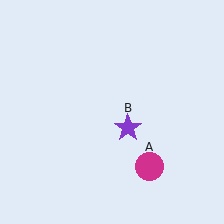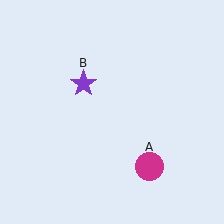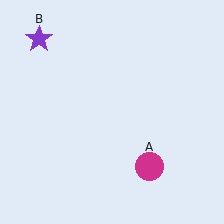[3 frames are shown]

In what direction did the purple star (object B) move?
The purple star (object B) moved up and to the left.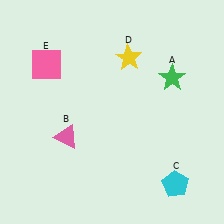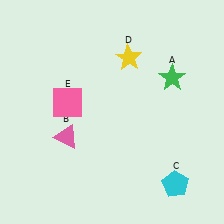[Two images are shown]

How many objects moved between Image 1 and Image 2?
1 object moved between the two images.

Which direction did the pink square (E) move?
The pink square (E) moved down.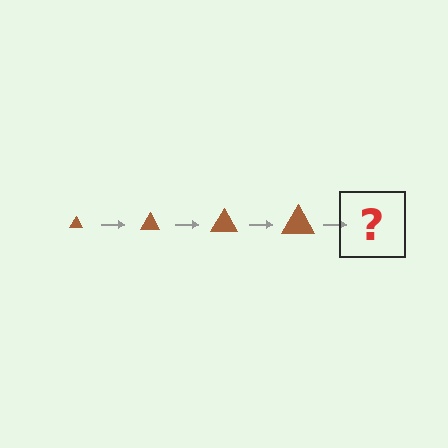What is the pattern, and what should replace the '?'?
The pattern is that the triangle gets progressively larger each step. The '?' should be a brown triangle, larger than the previous one.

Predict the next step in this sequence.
The next step is a brown triangle, larger than the previous one.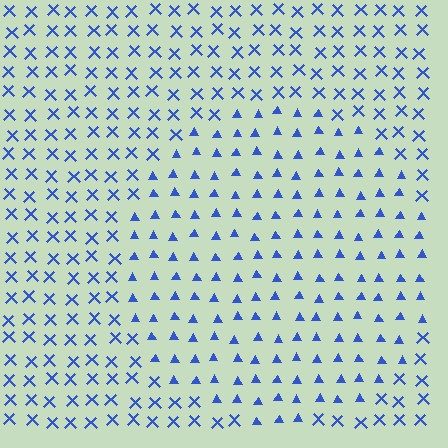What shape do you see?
I see a circle.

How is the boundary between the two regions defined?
The boundary is defined by a change in element shape: triangles inside vs. X marks outside. All elements share the same color and spacing.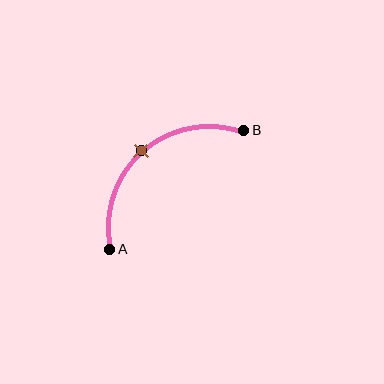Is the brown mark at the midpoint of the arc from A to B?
Yes. The brown mark lies on the arc at equal arc-length from both A and B — it is the arc midpoint.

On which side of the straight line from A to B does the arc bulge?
The arc bulges above and to the left of the straight line connecting A and B.